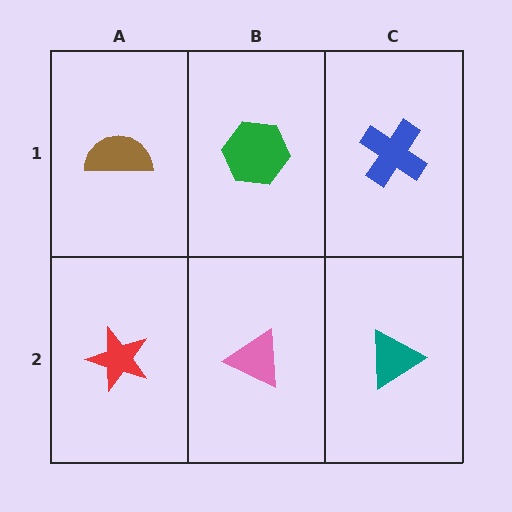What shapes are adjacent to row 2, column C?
A blue cross (row 1, column C), a pink triangle (row 2, column B).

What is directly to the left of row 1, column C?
A green hexagon.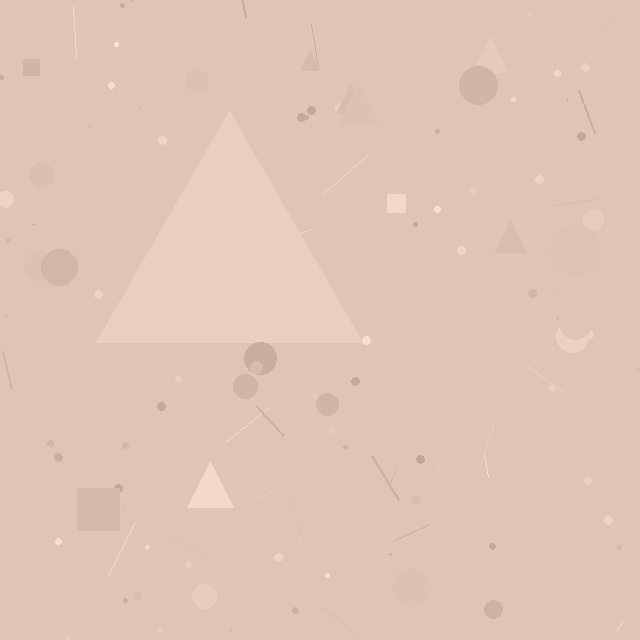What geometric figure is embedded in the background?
A triangle is embedded in the background.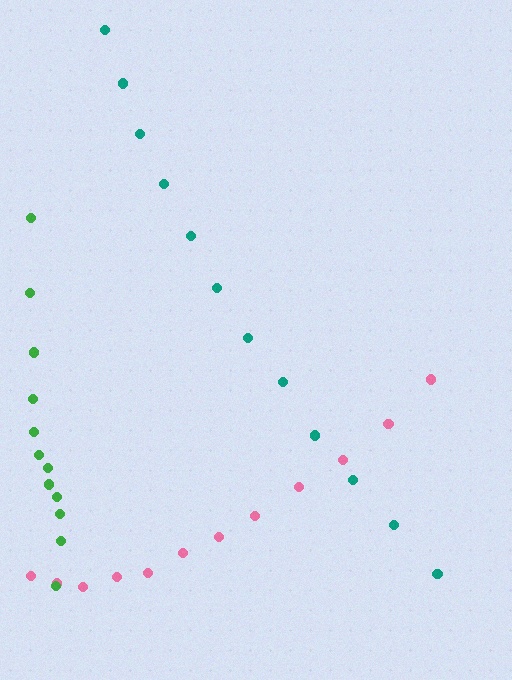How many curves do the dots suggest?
There are 3 distinct paths.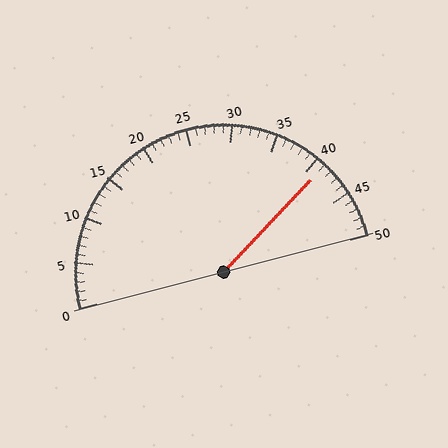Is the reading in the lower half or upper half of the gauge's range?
The reading is in the upper half of the range (0 to 50).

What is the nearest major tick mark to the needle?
The nearest major tick mark is 40.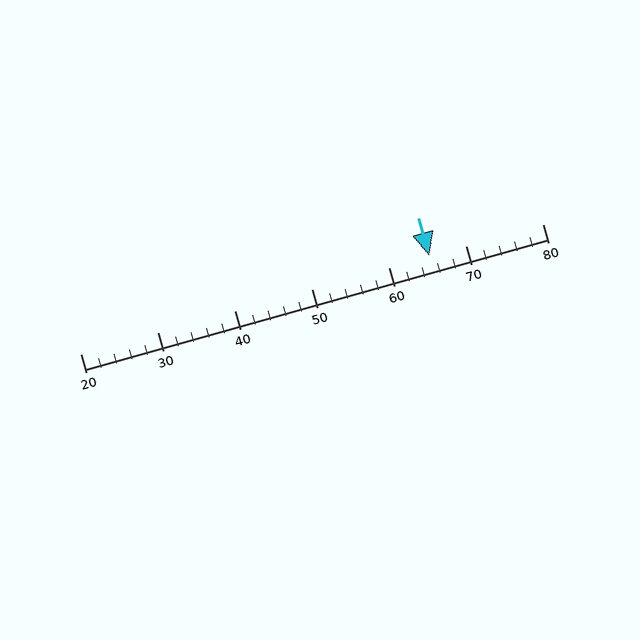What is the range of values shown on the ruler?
The ruler shows values from 20 to 80.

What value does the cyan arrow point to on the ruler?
The cyan arrow points to approximately 65.